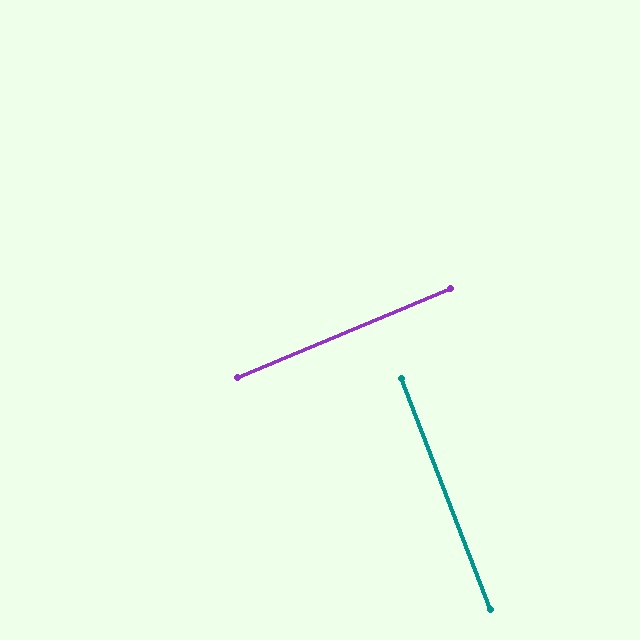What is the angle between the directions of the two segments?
Approximately 88 degrees.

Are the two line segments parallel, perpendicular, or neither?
Perpendicular — they meet at approximately 88°.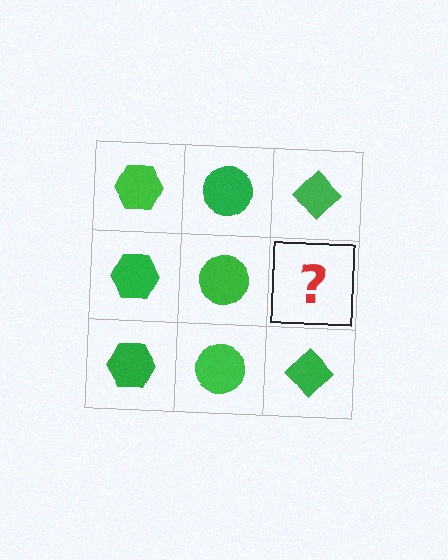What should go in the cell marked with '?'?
The missing cell should contain a green diamond.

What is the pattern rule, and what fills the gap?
The rule is that each column has a consistent shape. The gap should be filled with a green diamond.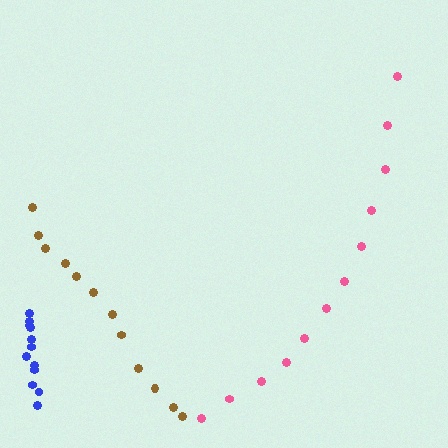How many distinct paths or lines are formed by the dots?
There are 3 distinct paths.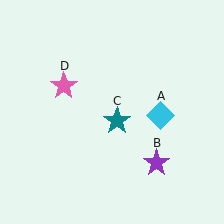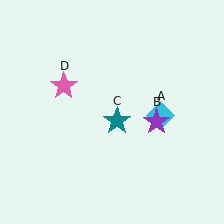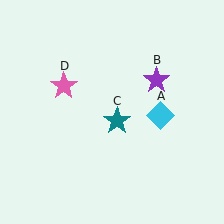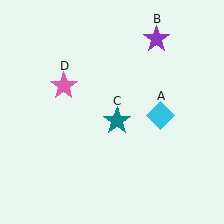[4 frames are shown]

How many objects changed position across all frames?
1 object changed position: purple star (object B).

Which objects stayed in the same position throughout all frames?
Cyan diamond (object A) and teal star (object C) and pink star (object D) remained stationary.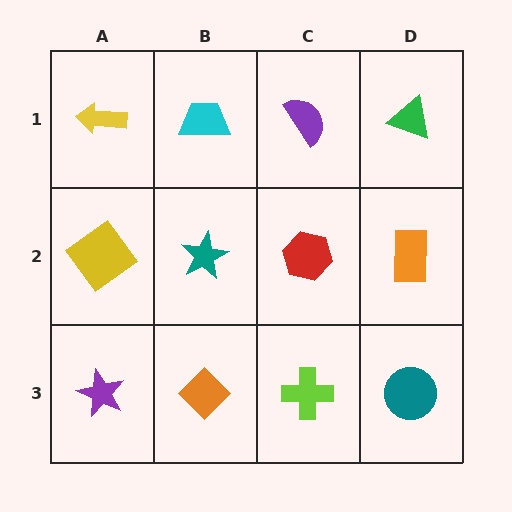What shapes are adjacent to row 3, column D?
An orange rectangle (row 2, column D), a lime cross (row 3, column C).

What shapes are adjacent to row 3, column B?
A teal star (row 2, column B), a purple star (row 3, column A), a lime cross (row 3, column C).